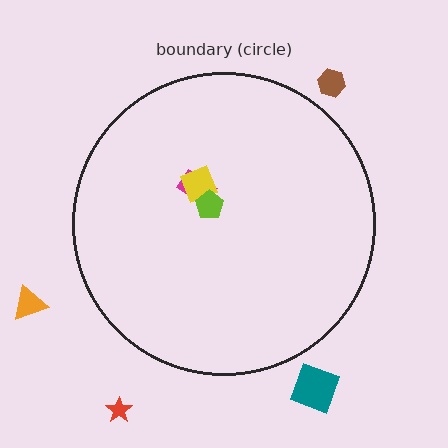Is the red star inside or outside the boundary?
Outside.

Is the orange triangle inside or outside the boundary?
Outside.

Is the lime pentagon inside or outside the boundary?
Inside.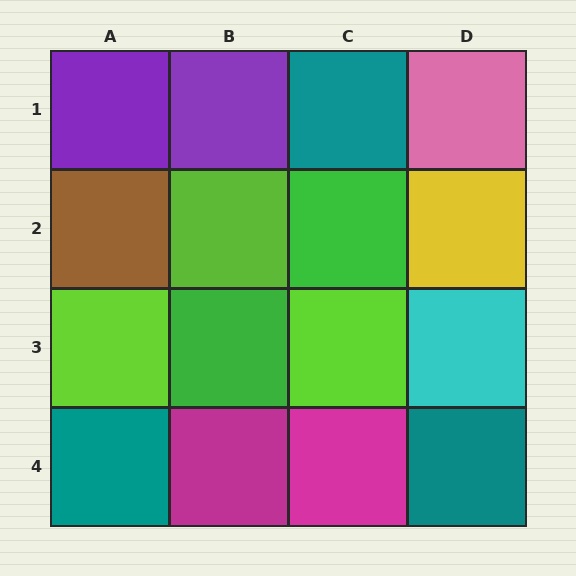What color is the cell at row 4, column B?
Magenta.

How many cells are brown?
1 cell is brown.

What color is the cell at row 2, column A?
Brown.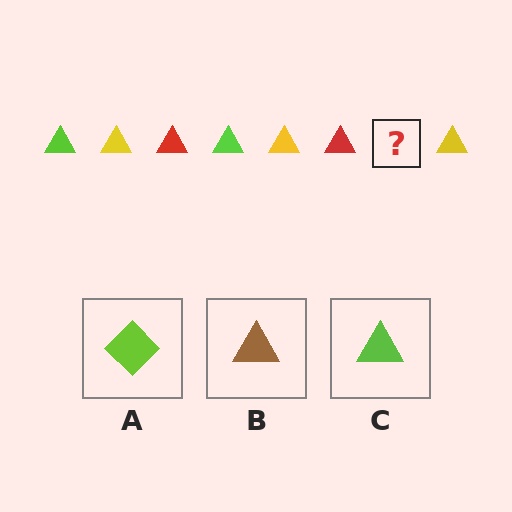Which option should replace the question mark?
Option C.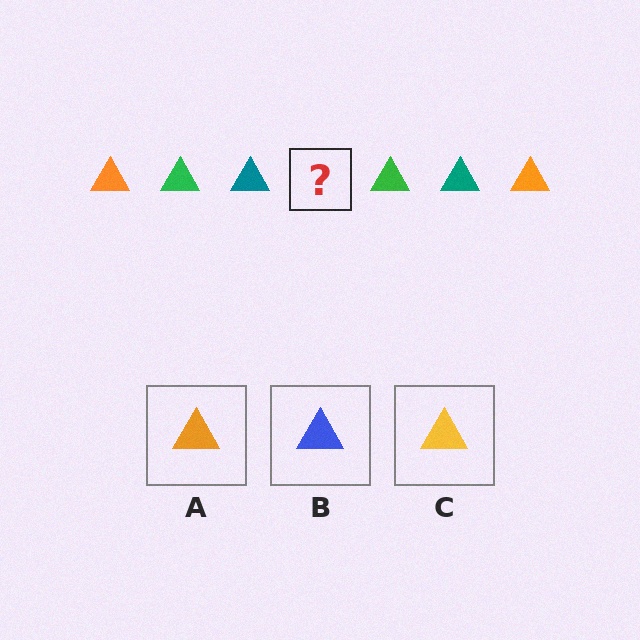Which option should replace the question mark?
Option A.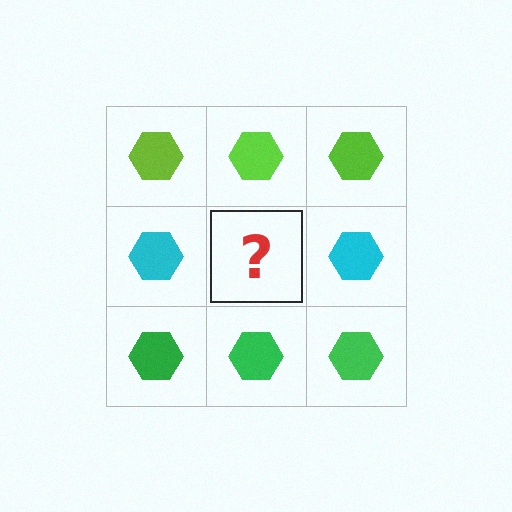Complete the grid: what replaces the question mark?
The question mark should be replaced with a cyan hexagon.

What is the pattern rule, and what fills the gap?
The rule is that each row has a consistent color. The gap should be filled with a cyan hexagon.